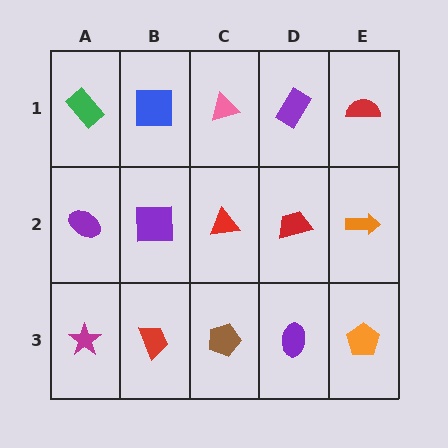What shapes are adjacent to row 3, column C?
A red triangle (row 2, column C), a red trapezoid (row 3, column B), a purple ellipse (row 3, column D).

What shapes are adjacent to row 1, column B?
A purple square (row 2, column B), a green rectangle (row 1, column A), a pink triangle (row 1, column C).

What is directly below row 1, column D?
A red trapezoid.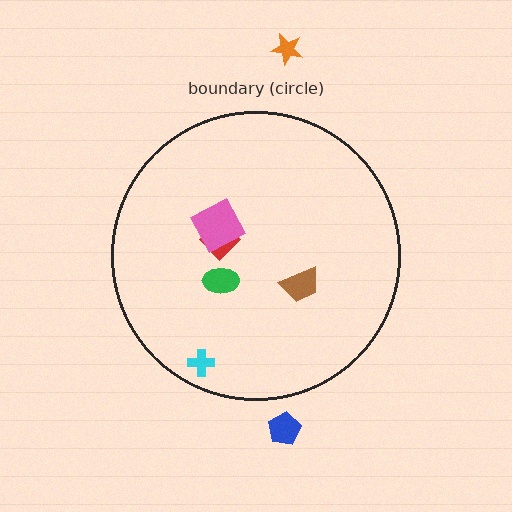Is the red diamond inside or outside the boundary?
Inside.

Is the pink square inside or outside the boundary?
Inside.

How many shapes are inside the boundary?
5 inside, 2 outside.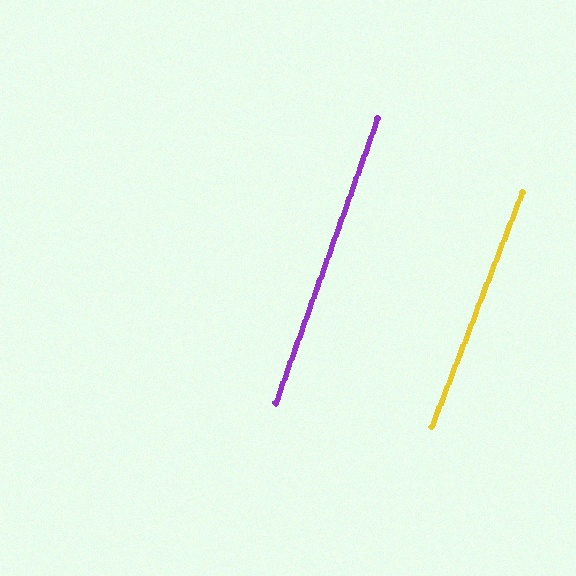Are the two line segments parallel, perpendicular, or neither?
Parallel — their directions differ by only 1.4°.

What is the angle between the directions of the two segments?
Approximately 1 degree.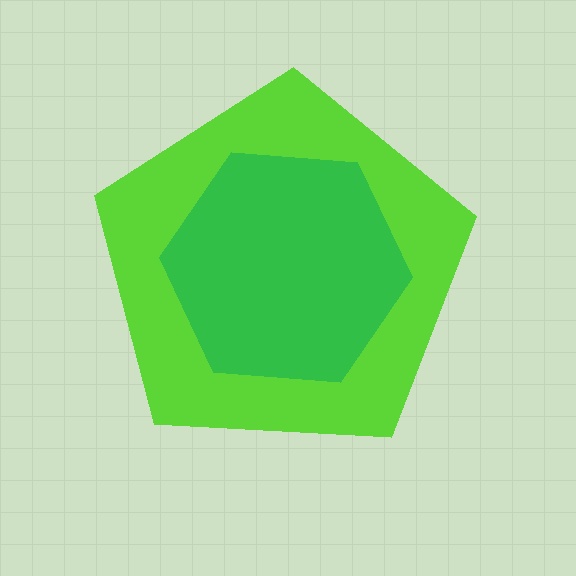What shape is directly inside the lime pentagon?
The green hexagon.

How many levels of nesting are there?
2.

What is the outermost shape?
The lime pentagon.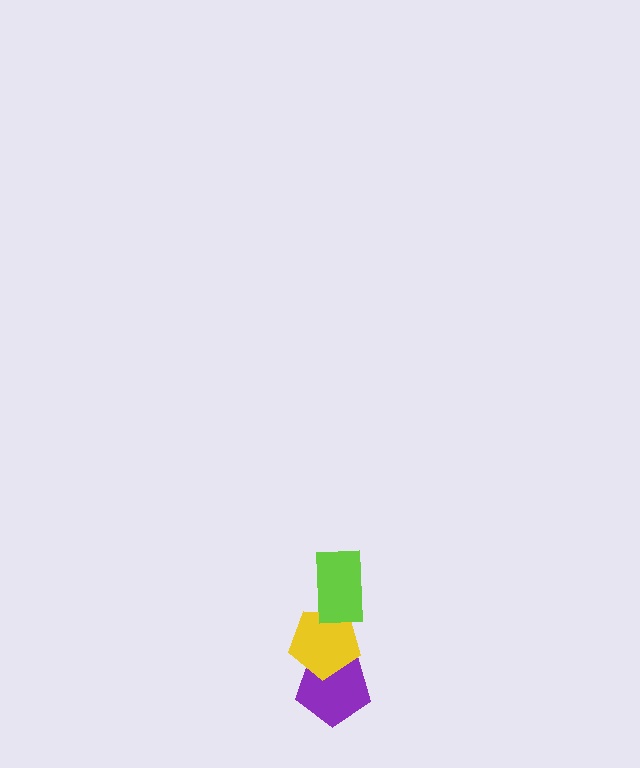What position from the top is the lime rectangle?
The lime rectangle is 1st from the top.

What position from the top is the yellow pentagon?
The yellow pentagon is 2nd from the top.